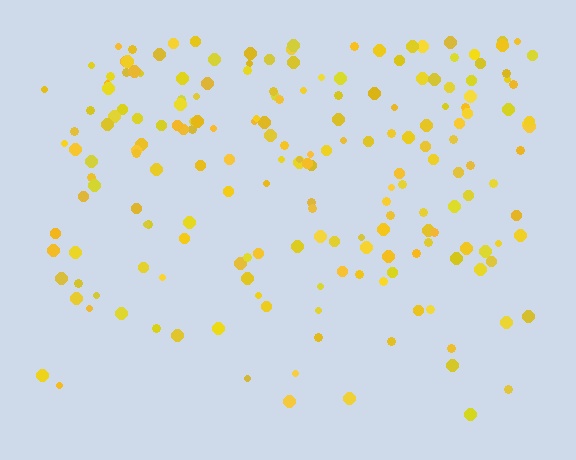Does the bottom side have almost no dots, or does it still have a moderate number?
Still a moderate number, just noticeably fewer than the top.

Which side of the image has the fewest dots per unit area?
The bottom.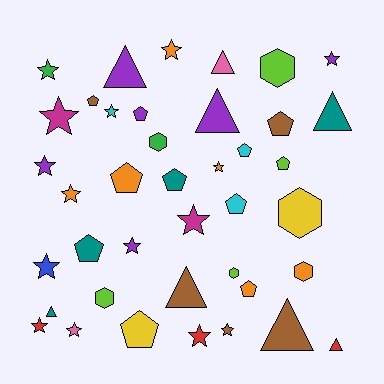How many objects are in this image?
There are 40 objects.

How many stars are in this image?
There are 15 stars.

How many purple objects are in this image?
There are 6 purple objects.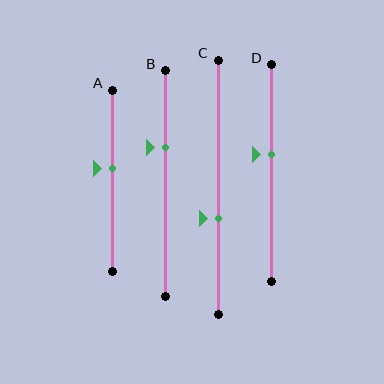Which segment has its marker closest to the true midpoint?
Segment A has its marker closest to the true midpoint.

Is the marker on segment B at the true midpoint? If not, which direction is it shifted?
No, the marker on segment B is shifted upward by about 16% of the segment length.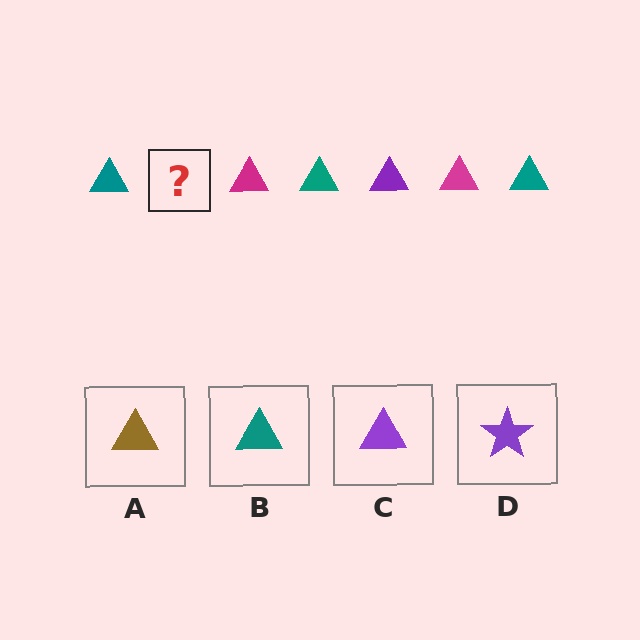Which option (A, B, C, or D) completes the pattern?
C.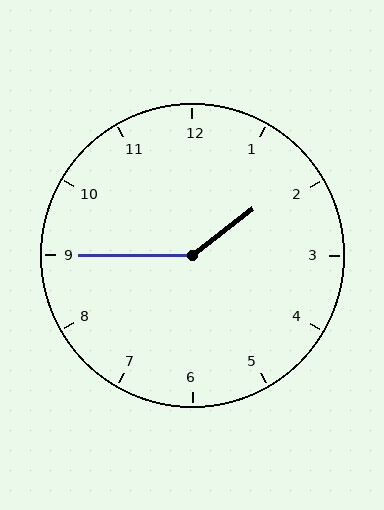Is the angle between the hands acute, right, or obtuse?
It is obtuse.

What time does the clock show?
1:45.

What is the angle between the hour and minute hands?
Approximately 142 degrees.